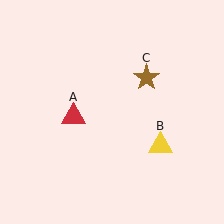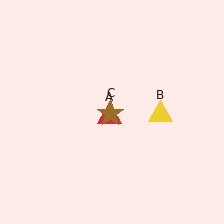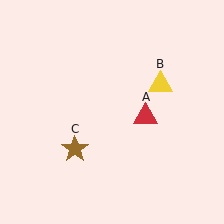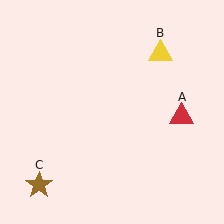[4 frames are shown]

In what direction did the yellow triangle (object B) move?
The yellow triangle (object B) moved up.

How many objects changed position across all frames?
3 objects changed position: red triangle (object A), yellow triangle (object B), brown star (object C).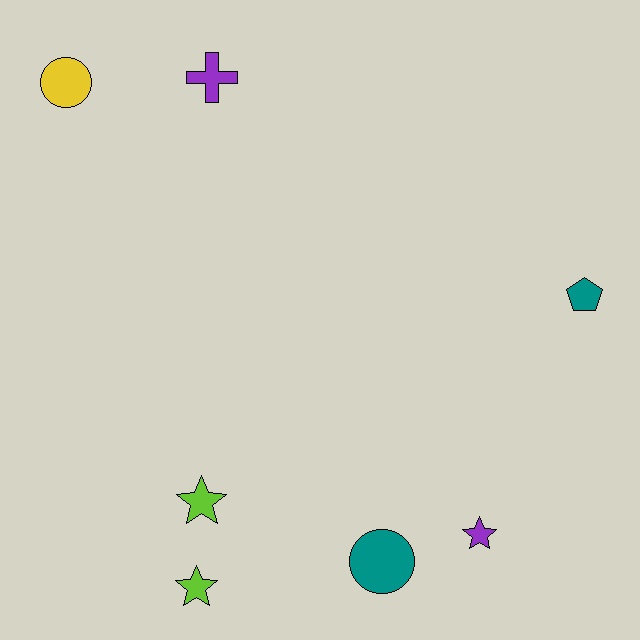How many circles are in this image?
There are 2 circles.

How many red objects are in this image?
There are no red objects.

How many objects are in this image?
There are 7 objects.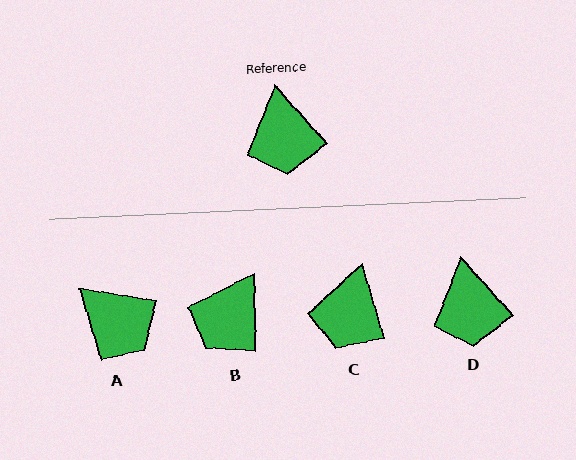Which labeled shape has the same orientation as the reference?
D.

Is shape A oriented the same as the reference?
No, it is off by about 39 degrees.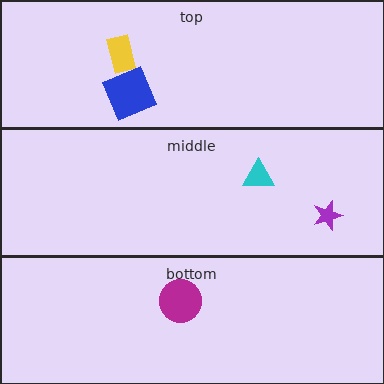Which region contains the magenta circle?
The bottom region.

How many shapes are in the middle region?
2.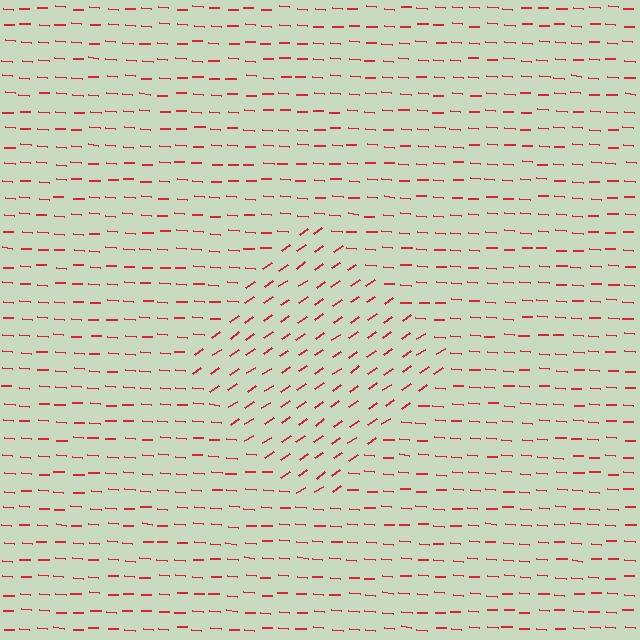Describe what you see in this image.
The image is filled with small red line segments. A diamond region in the image has lines oriented differently from the surrounding lines, creating a visible texture boundary.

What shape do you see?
I see a diamond.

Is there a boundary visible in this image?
Yes, there is a texture boundary formed by a change in line orientation.